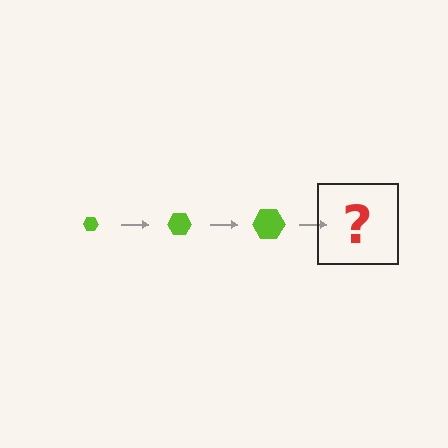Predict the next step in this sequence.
The next step is a lime hexagon, larger than the previous one.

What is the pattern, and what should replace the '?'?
The pattern is that the hexagon gets progressively larger each step. The '?' should be a lime hexagon, larger than the previous one.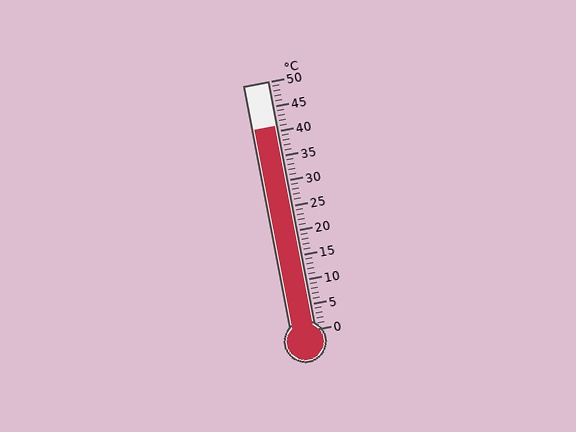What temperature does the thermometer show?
The thermometer shows approximately 41°C.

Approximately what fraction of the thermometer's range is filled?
The thermometer is filled to approximately 80% of its range.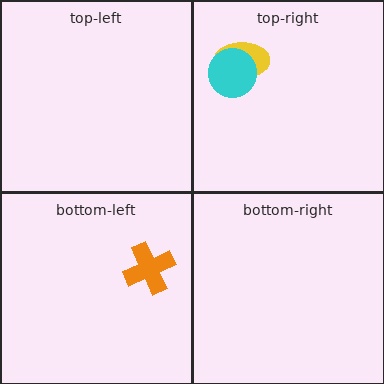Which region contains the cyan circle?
The top-right region.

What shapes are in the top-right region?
The yellow ellipse, the cyan circle.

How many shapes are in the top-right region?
2.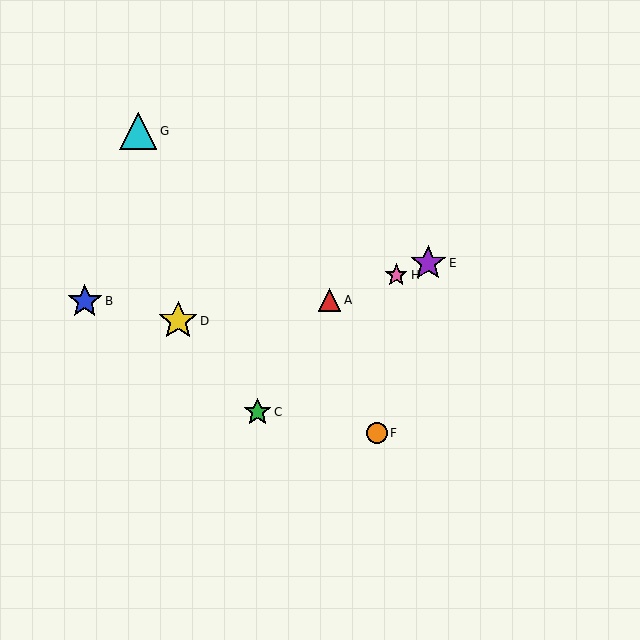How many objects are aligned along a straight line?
3 objects (A, E, H) are aligned along a straight line.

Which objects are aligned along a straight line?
Objects A, E, H are aligned along a straight line.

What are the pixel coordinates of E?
Object E is at (428, 263).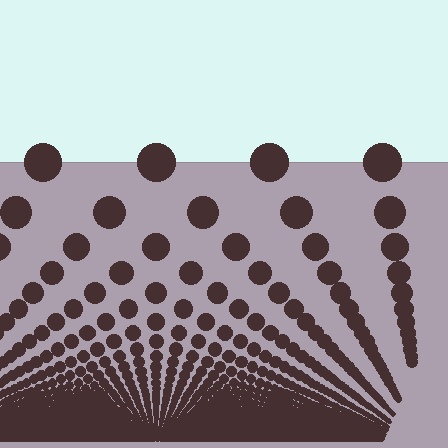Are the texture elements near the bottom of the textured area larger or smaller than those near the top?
Smaller. The gradient is inverted — elements near the bottom are smaller and denser.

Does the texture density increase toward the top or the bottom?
Density increases toward the bottom.